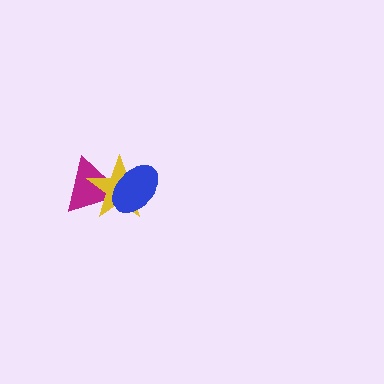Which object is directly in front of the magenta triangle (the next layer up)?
The yellow star is directly in front of the magenta triangle.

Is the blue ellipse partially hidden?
No, no other shape covers it.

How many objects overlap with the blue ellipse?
2 objects overlap with the blue ellipse.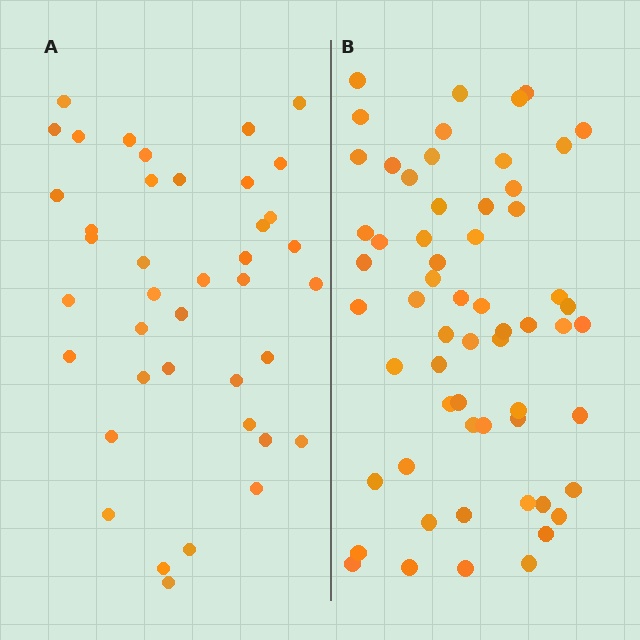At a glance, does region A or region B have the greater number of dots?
Region B (the right region) has more dots.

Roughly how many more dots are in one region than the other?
Region B has approximately 20 more dots than region A.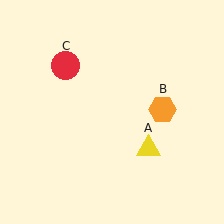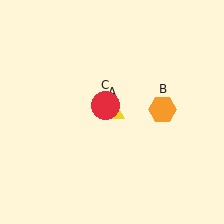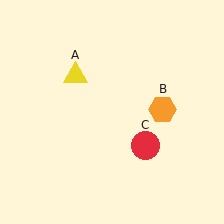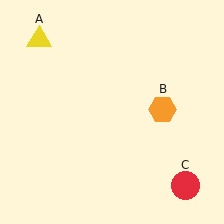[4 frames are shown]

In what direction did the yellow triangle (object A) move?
The yellow triangle (object A) moved up and to the left.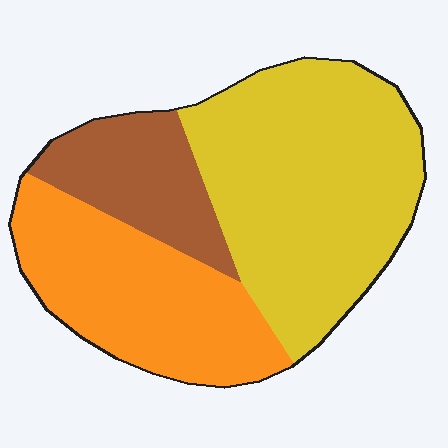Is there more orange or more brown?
Orange.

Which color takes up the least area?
Brown, at roughly 20%.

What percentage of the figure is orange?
Orange covers around 30% of the figure.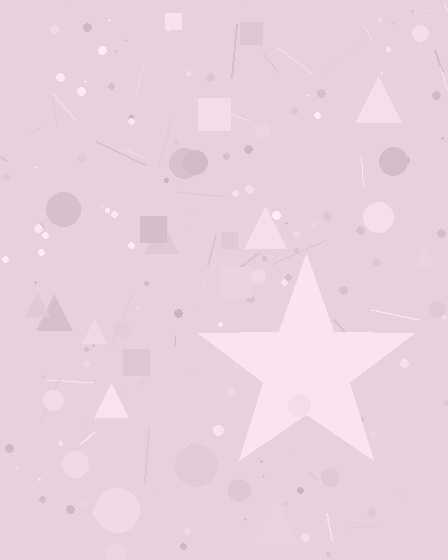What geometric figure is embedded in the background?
A star is embedded in the background.